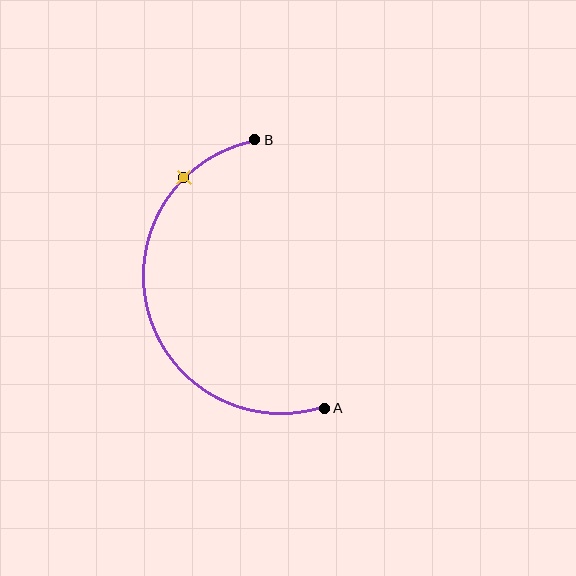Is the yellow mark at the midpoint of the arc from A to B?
No. The yellow mark lies on the arc but is closer to endpoint B. The arc midpoint would be at the point on the curve equidistant along the arc from both A and B.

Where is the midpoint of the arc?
The arc midpoint is the point on the curve farthest from the straight line joining A and B. It sits to the left of that line.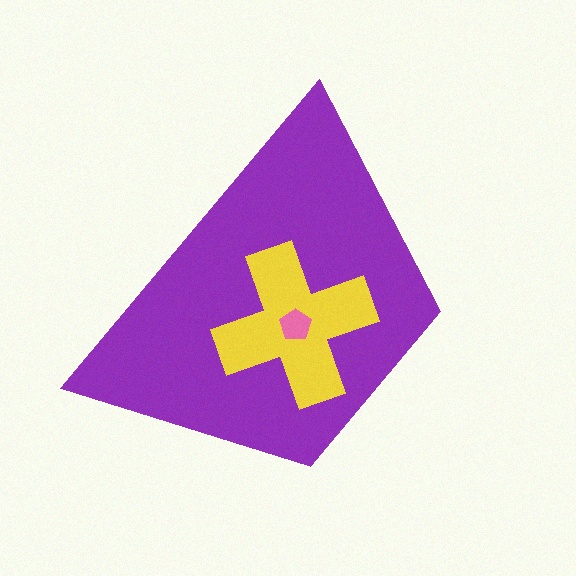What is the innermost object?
The pink pentagon.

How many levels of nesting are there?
3.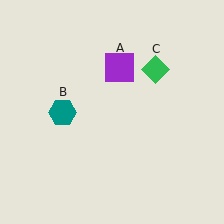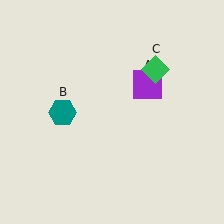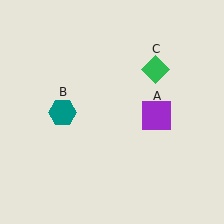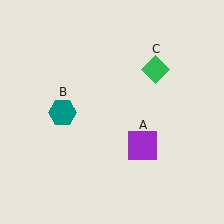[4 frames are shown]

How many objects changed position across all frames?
1 object changed position: purple square (object A).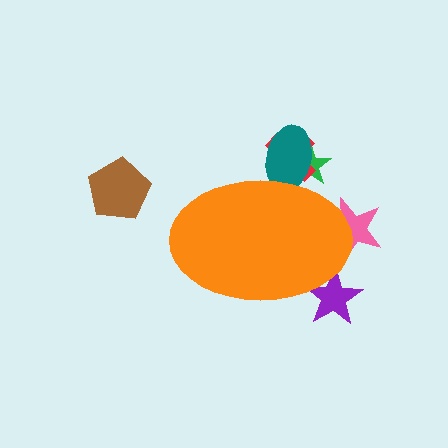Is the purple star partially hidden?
Yes, the purple star is partially hidden behind the orange ellipse.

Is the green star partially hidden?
Yes, the green star is partially hidden behind the orange ellipse.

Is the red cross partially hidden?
Yes, the red cross is partially hidden behind the orange ellipse.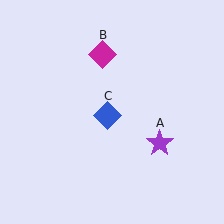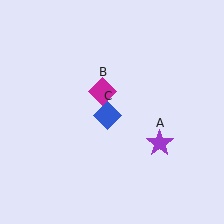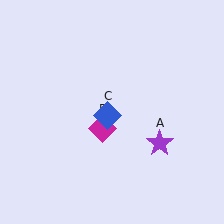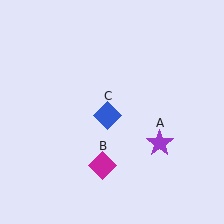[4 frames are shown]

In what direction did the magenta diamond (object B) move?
The magenta diamond (object B) moved down.